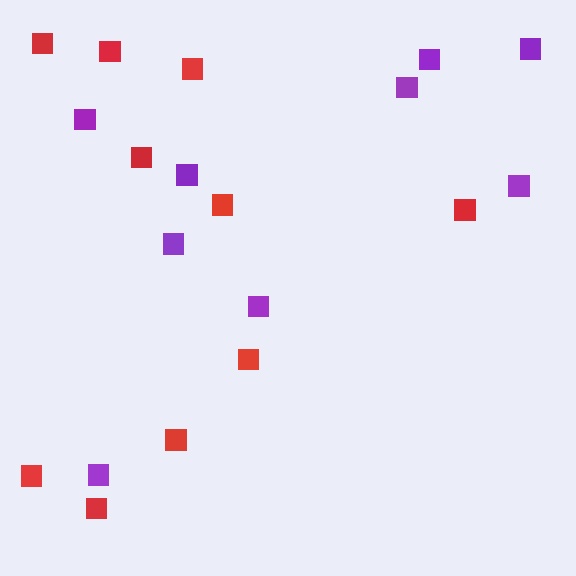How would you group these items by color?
There are 2 groups: one group of red squares (10) and one group of purple squares (9).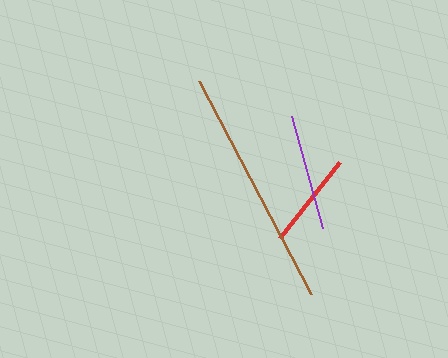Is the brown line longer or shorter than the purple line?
The brown line is longer than the purple line.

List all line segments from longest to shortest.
From longest to shortest: brown, purple, red.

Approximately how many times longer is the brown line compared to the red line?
The brown line is approximately 2.5 times the length of the red line.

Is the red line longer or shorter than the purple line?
The purple line is longer than the red line.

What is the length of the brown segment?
The brown segment is approximately 240 pixels long.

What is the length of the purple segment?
The purple segment is approximately 116 pixels long.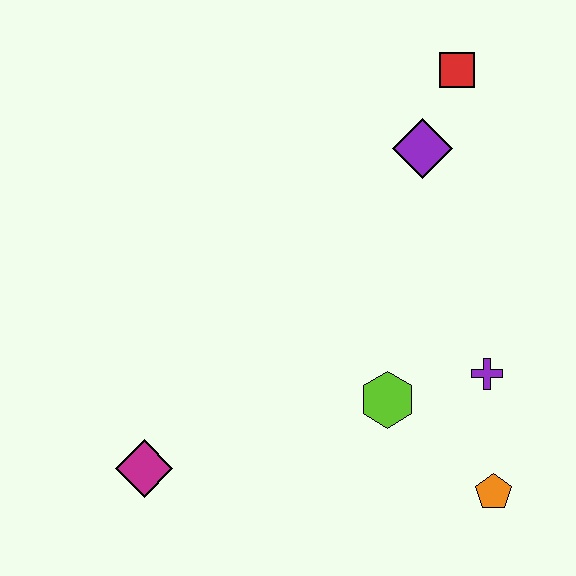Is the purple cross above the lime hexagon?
Yes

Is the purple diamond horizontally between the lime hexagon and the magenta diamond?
No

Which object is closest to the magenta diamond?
The lime hexagon is closest to the magenta diamond.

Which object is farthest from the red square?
The magenta diamond is farthest from the red square.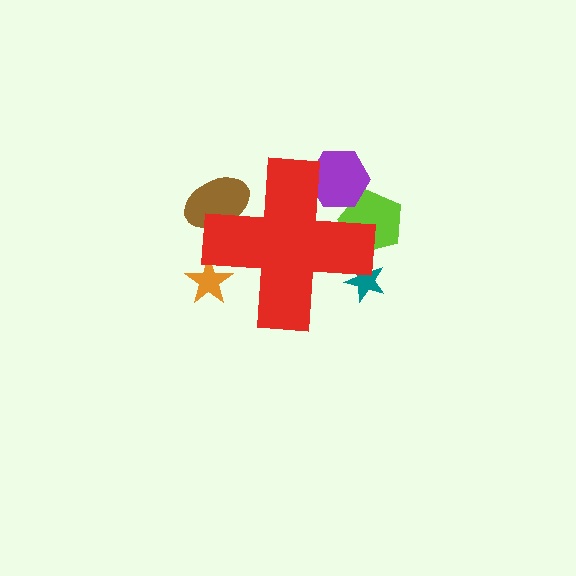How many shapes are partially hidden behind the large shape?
5 shapes are partially hidden.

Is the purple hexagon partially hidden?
Yes, the purple hexagon is partially hidden behind the red cross.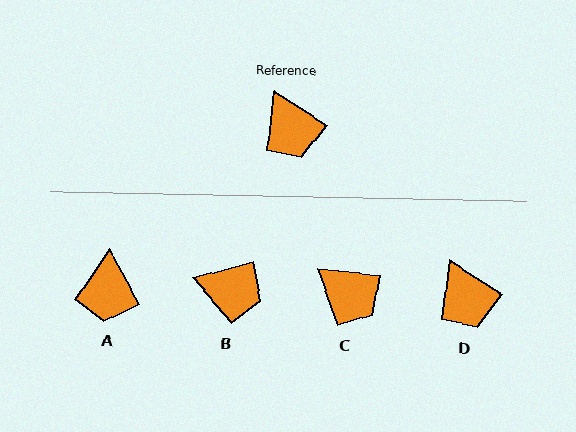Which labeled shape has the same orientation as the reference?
D.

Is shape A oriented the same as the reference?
No, it is off by about 27 degrees.